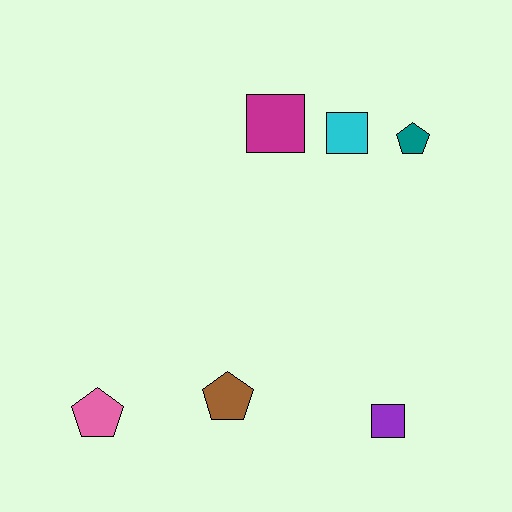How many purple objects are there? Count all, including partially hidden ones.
There is 1 purple object.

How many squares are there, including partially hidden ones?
There are 3 squares.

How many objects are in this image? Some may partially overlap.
There are 6 objects.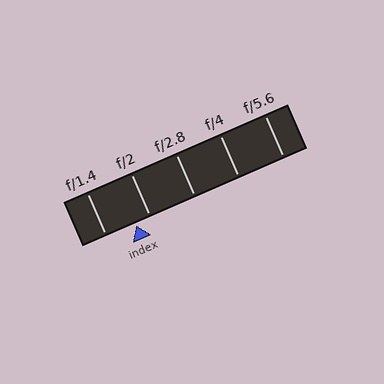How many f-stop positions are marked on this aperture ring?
There are 5 f-stop positions marked.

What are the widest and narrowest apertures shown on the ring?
The widest aperture shown is f/1.4 and the narrowest is f/5.6.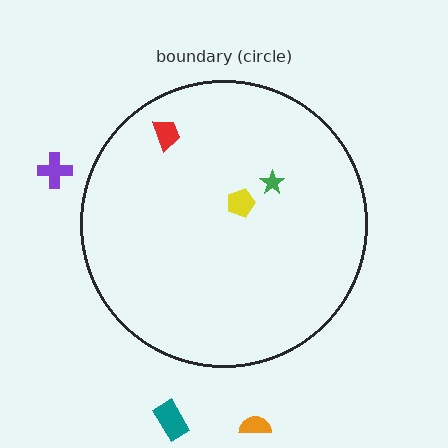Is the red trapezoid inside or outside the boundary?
Inside.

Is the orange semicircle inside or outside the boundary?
Outside.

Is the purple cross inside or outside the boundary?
Outside.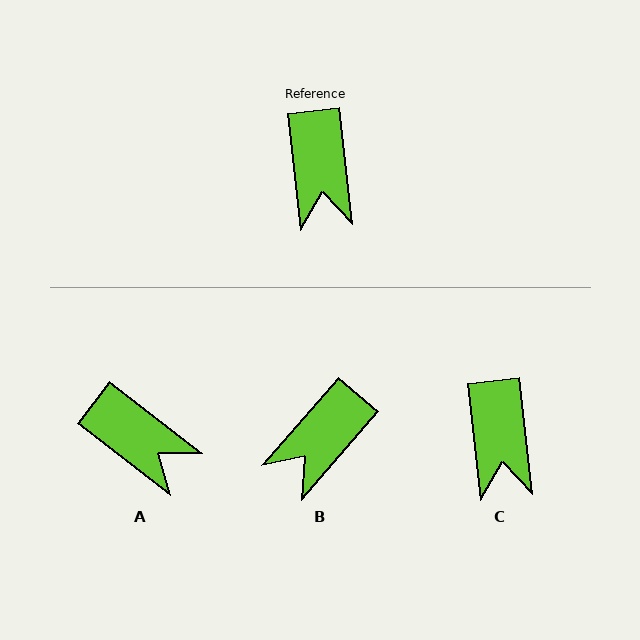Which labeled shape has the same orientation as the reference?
C.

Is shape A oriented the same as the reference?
No, it is off by about 46 degrees.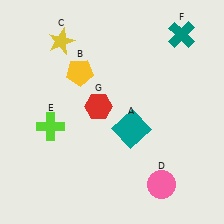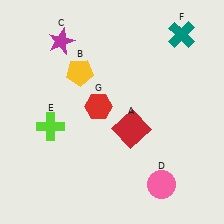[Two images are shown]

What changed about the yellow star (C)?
In Image 1, C is yellow. In Image 2, it changed to magenta.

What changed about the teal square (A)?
In Image 1, A is teal. In Image 2, it changed to red.